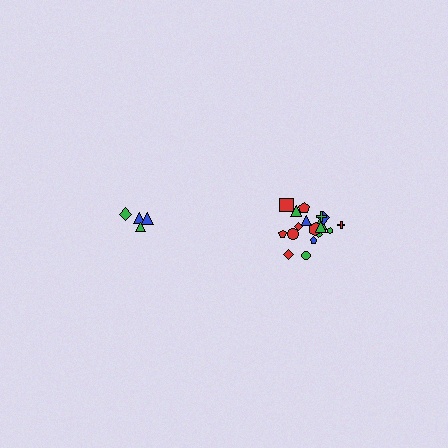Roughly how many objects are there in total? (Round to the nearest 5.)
Roughly 20 objects in total.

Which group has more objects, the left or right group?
The right group.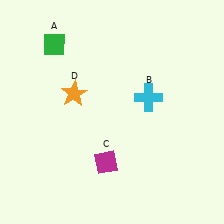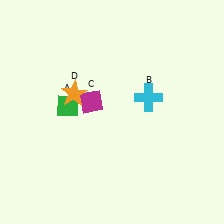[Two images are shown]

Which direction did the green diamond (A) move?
The green diamond (A) moved down.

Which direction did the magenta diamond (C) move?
The magenta diamond (C) moved up.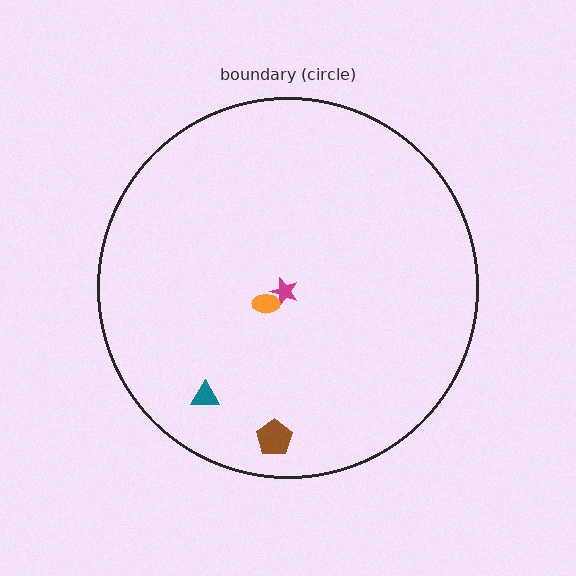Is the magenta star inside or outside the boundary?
Inside.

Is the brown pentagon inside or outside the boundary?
Inside.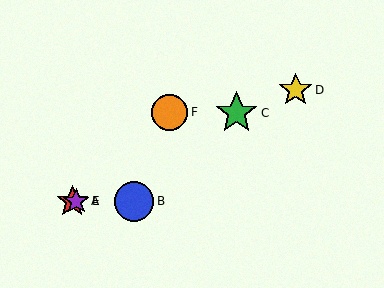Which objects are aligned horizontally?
Objects A, B, E are aligned horizontally.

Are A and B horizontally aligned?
Yes, both are at y≈201.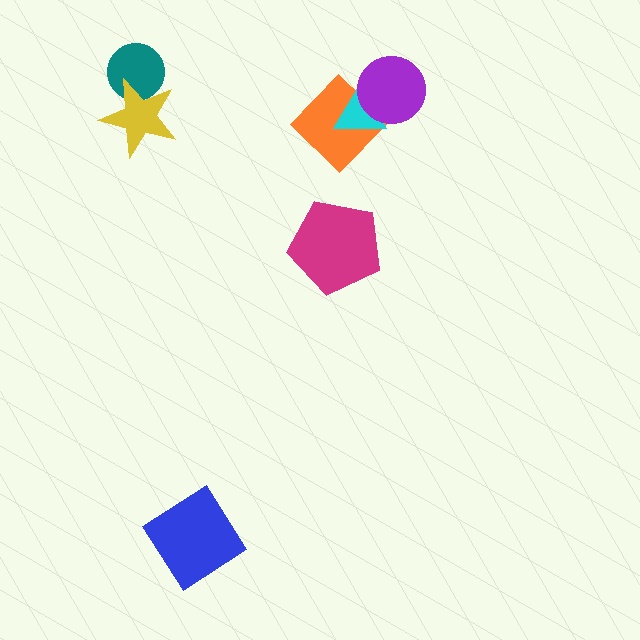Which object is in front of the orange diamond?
The cyan triangle is in front of the orange diamond.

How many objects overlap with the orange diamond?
1 object overlaps with the orange diamond.